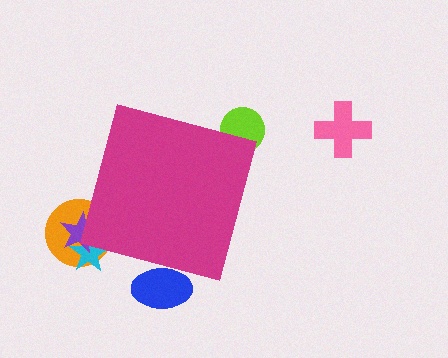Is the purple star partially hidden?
Yes, the purple star is partially hidden behind the magenta diamond.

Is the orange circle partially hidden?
Yes, the orange circle is partially hidden behind the magenta diamond.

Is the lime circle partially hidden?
Yes, the lime circle is partially hidden behind the magenta diamond.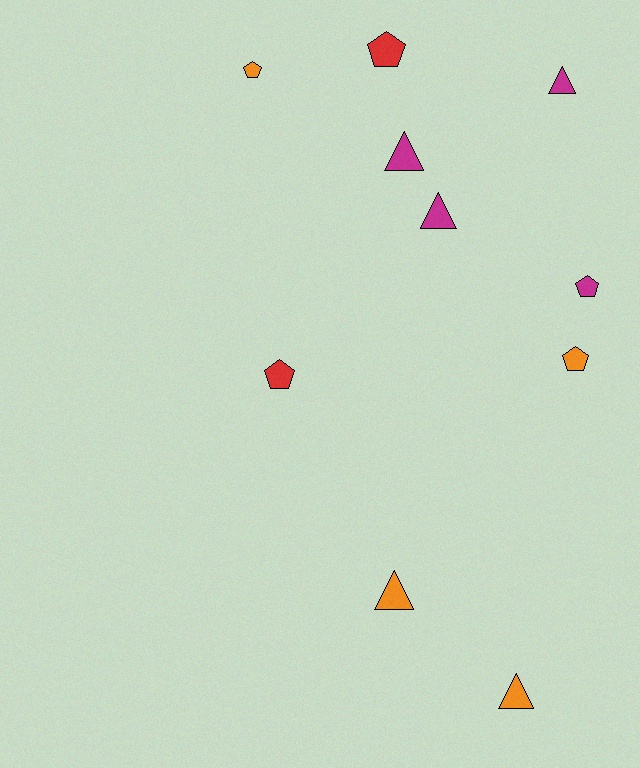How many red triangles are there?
There are no red triangles.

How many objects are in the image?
There are 10 objects.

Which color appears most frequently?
Magenta, with 4 objects.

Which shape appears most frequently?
Triangle, with 5 objects.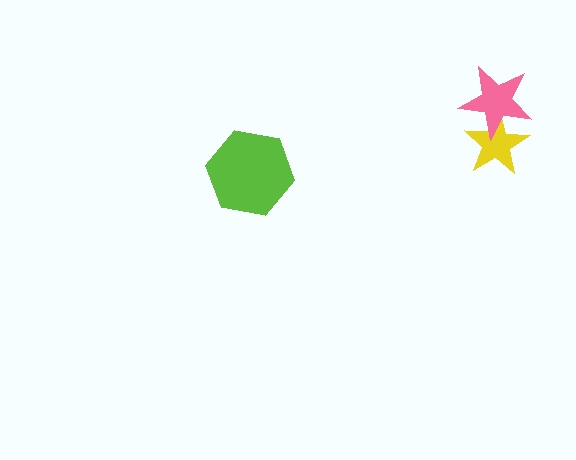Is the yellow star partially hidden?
Yes, it is partially covered by another shape.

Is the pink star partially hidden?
No, no other shape covers it.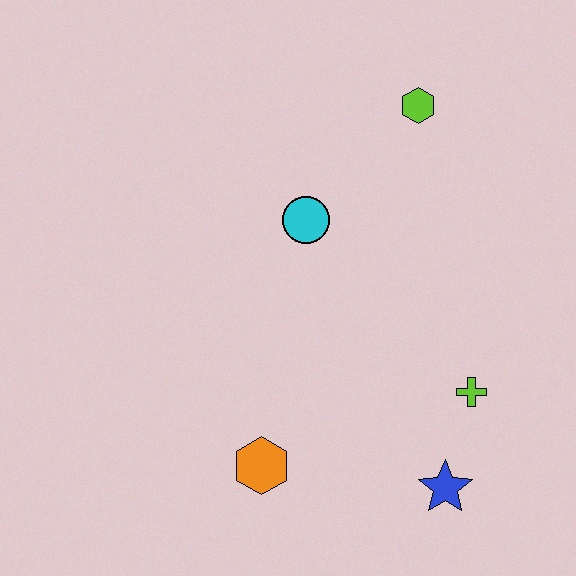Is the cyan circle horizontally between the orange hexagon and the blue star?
Yes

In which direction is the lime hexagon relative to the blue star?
The lime hexagon is above the blue star.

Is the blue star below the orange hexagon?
Yes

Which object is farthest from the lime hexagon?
The orange hexagon is farthest from the lime hexagon.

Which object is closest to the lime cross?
The blue star is closest to the lime cross.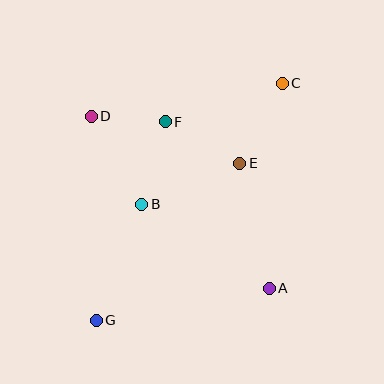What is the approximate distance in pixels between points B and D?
The distance between B and D is approximately 102 pixels.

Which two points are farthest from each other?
Points C and G are farthest from each other.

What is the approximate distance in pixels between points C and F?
The distance between C and F is approximately 123 pixels.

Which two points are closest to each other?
Points D and F are closest to each other.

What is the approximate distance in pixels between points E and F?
The distance between E and F is approximately 85 pixels.